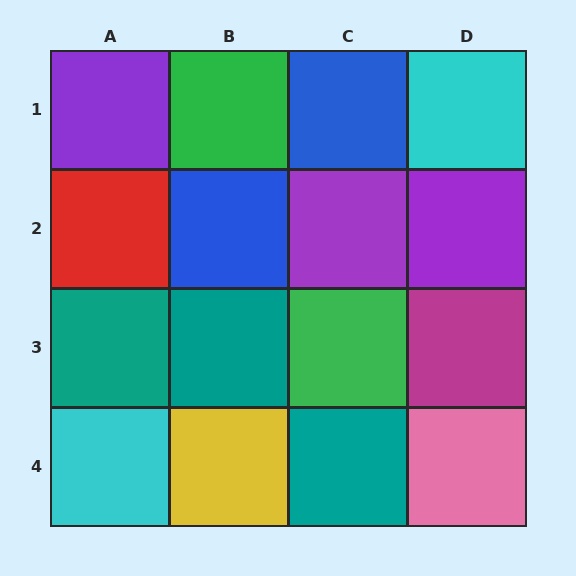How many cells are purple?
3 cells are purple.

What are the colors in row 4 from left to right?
Cyan, yellow, teal, pink.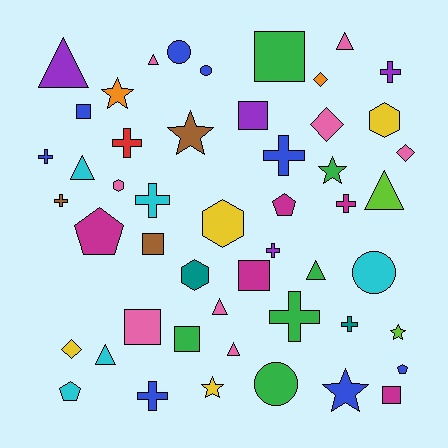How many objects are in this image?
There are 50 objects.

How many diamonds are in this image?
There are 4 diamonds.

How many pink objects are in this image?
There are 8 pink objects.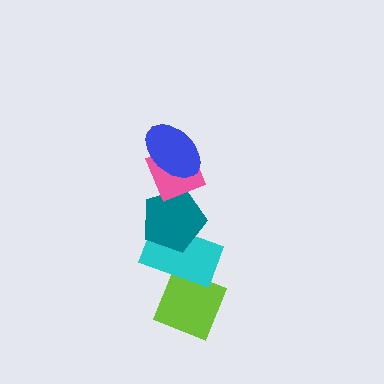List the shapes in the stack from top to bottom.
From top to bottom: the blue ellipse, the pink diamond, the teal pentagon, the cyan rectangle, the lime diamond.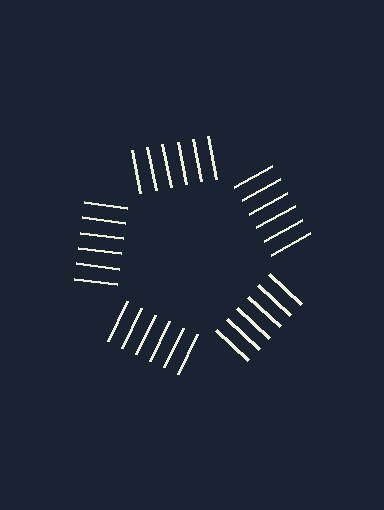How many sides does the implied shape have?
5 sides — the line-ends trace a pentagon.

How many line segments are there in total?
30 — 6 along each of the 5 edges.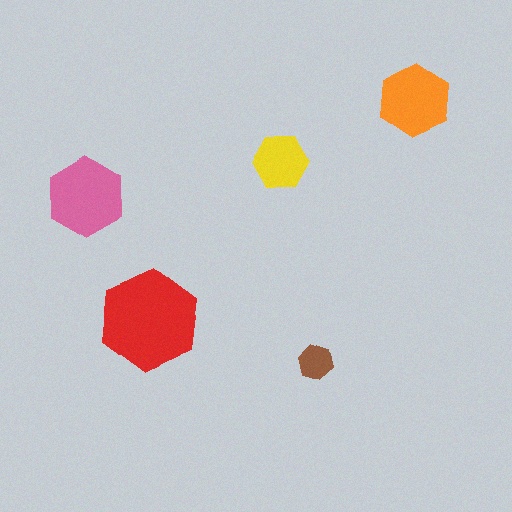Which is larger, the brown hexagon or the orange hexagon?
The orange one.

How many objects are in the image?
There are 5 objects in the image.